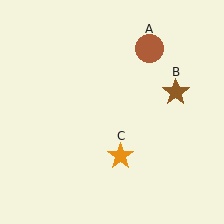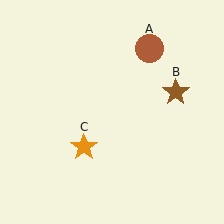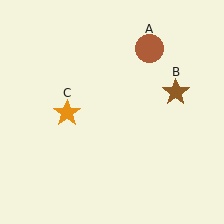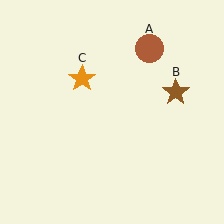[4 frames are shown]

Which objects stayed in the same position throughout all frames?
Brown circle (object A) and brown star (object B) remained stationary.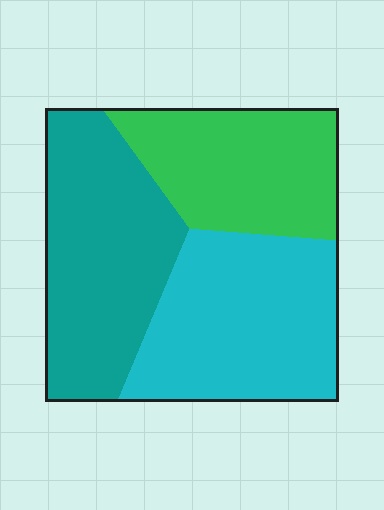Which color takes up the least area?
Green, at roughly 30%.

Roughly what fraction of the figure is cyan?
Cyan covers roughly 35% of the figure.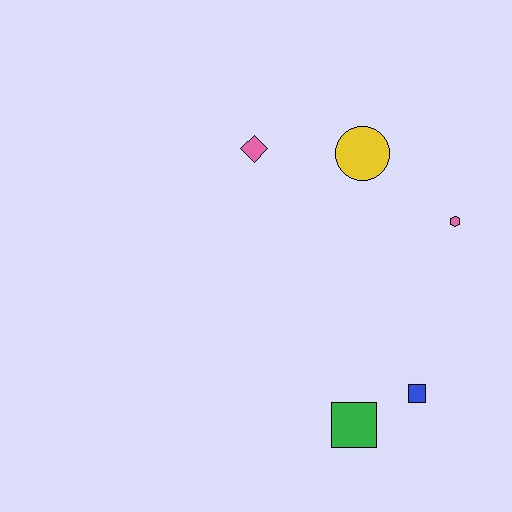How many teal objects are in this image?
There are no teal objects.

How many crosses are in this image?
There are no crosses.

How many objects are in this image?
There are 5 objects.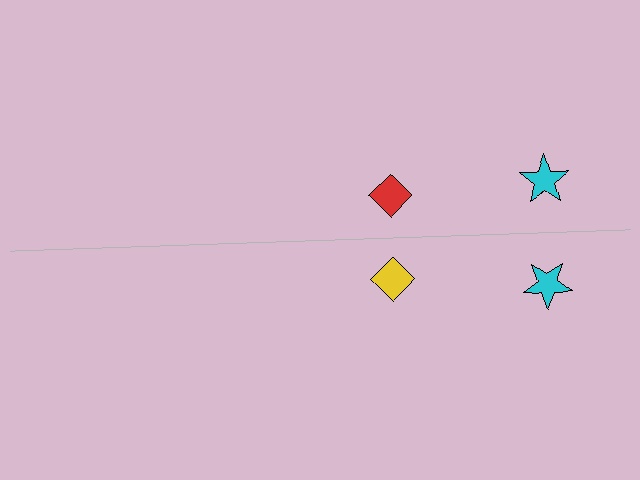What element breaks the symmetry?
The yellow diamond on the bottom side breaks the symmetry — its mirror counterpart is red.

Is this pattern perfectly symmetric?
No, the pattern is not perfectly symmetric. The yellow diamond on the bottom side breaks the symmetry — its mirror counterpart is red.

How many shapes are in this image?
There are 4 shapes in this image.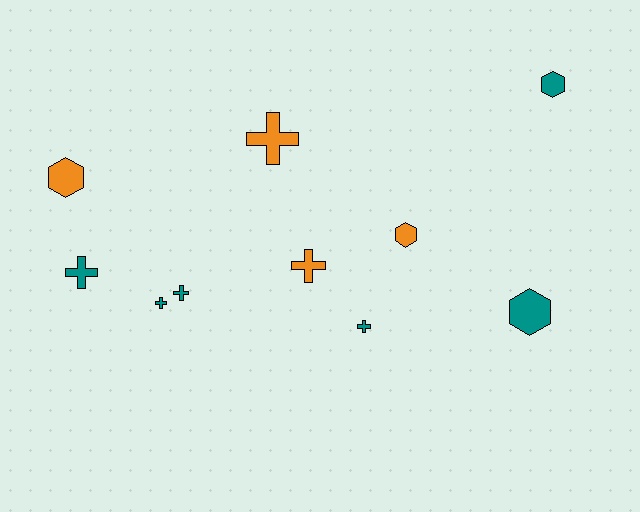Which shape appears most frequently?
Cross, with 6 objects.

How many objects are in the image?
There are 10 objects.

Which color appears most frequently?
Teal, with 6 objects.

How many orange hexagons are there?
There are 2 orange hexagons.